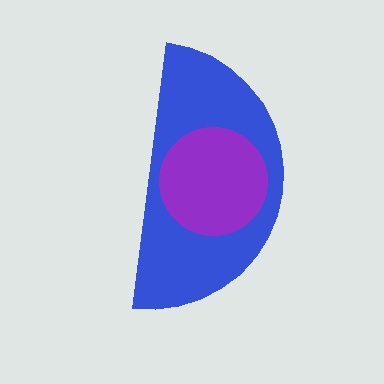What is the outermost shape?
The blue semicircle.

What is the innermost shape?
The purple circle.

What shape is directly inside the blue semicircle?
The purple circle.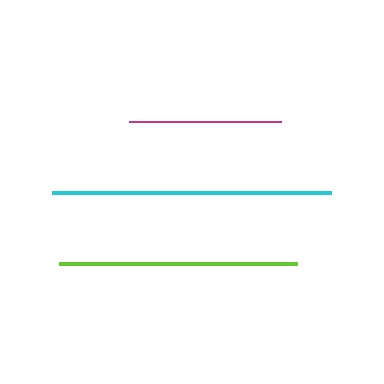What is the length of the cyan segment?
The cyan segment is approximately 279 pixels long.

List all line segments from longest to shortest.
From longest to shortest: cyan, lime, magenta.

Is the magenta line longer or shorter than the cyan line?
The cyan line is longer than the magenta line.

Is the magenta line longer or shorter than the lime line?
The lime line is longer than the magenta line.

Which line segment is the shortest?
The magenta line is the shortest at approximately 152 pixels.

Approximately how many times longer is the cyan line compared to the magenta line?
The cyan line is approximately 1.8 times the length of the magenta line.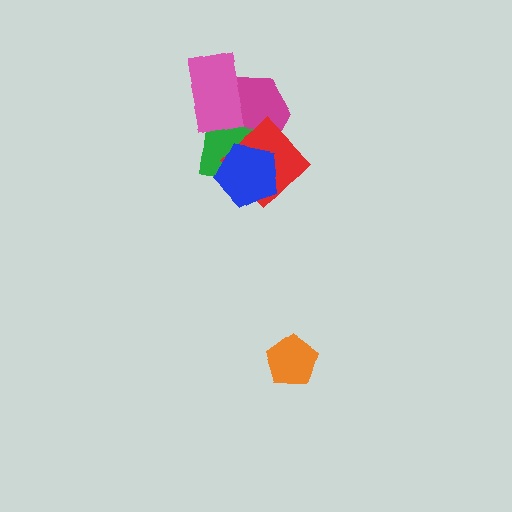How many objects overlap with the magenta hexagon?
4 objects overlap with the magenta hexagon.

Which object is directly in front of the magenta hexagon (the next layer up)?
The green square is directly in front of the magenta hexagon.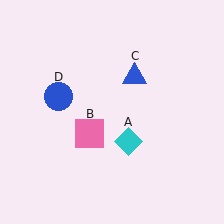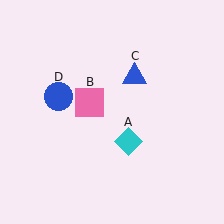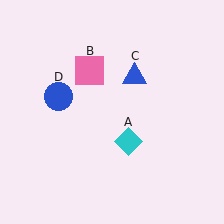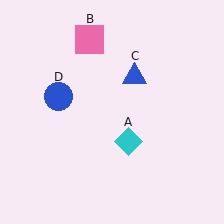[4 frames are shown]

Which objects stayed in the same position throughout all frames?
Cyan diamond (object A) and blue triangle (object C) and blue circle (object D) remained stationary.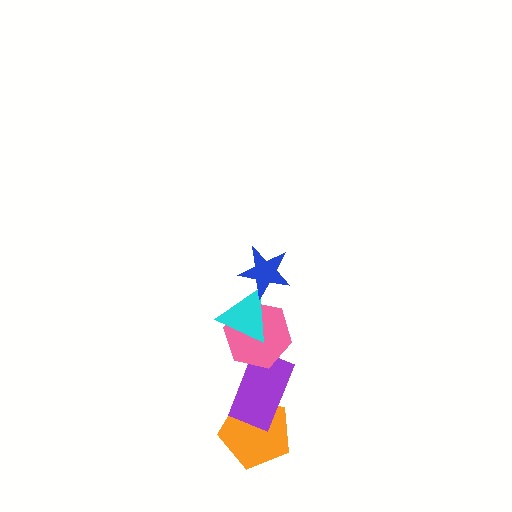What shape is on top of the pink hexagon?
The cyan triangle is on top of the pink hexagon.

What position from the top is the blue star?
The blue star is 1st from the top.